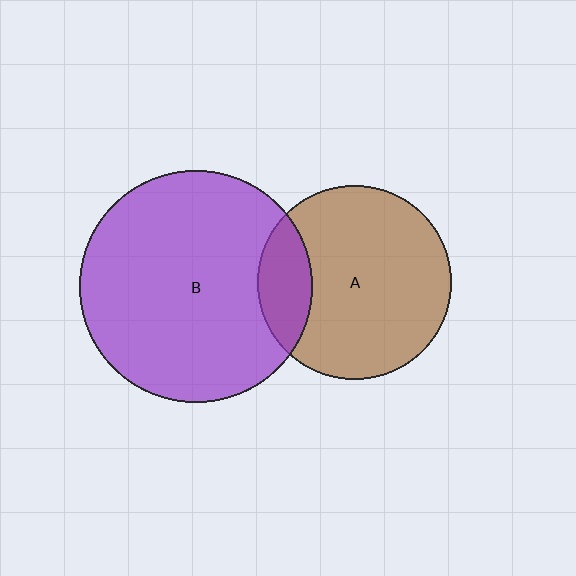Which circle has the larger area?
Circle B (purple).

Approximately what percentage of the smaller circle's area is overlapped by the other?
Approximately 20%.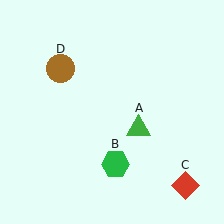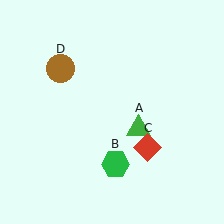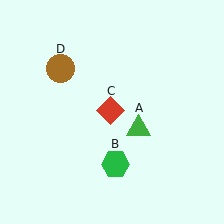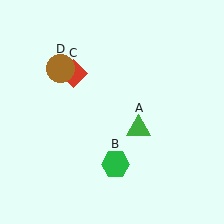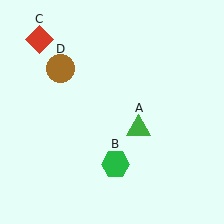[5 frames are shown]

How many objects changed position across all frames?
1 object changed position: red diamond (object C).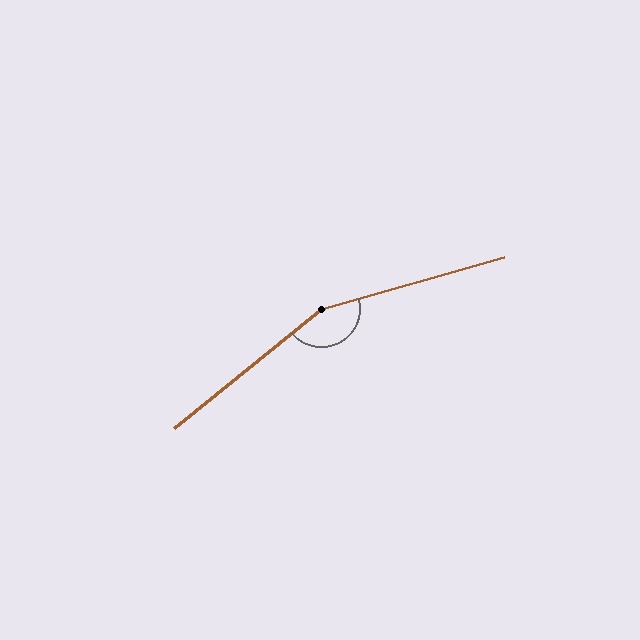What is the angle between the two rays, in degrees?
Approximately 157 degrees.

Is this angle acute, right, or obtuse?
It is obtuse.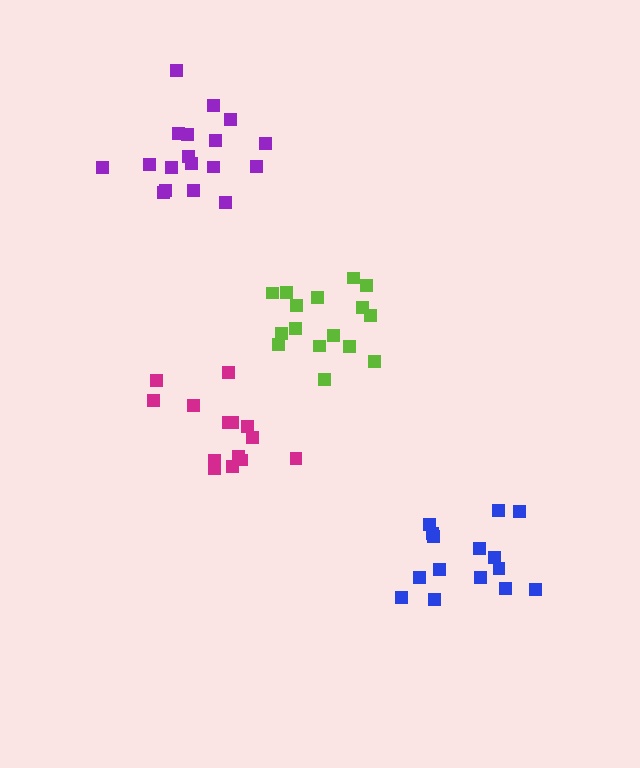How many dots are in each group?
Group 1: 14 dots, Group 2: 16 dots, Group 3: 19 dots, Group 4: 15 dots (64 total).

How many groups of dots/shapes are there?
There are 4 groups.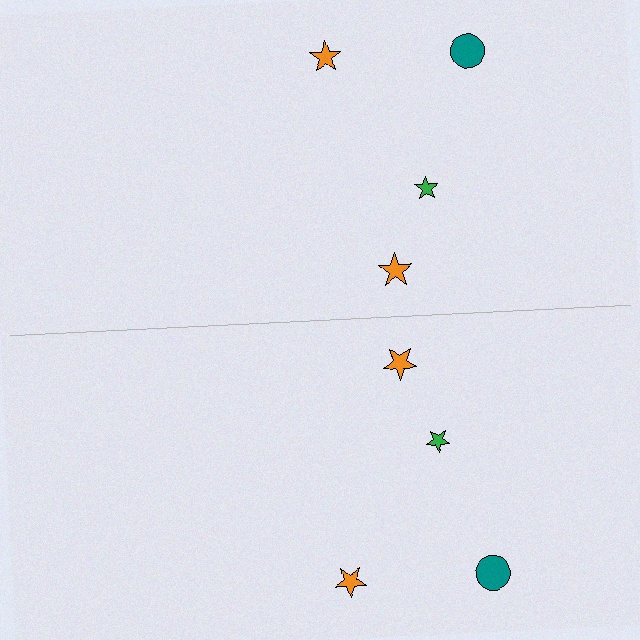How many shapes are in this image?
There are 8 shapes in this image.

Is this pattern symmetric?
Yes, this pattern has bilateral (reflection) symmetry.